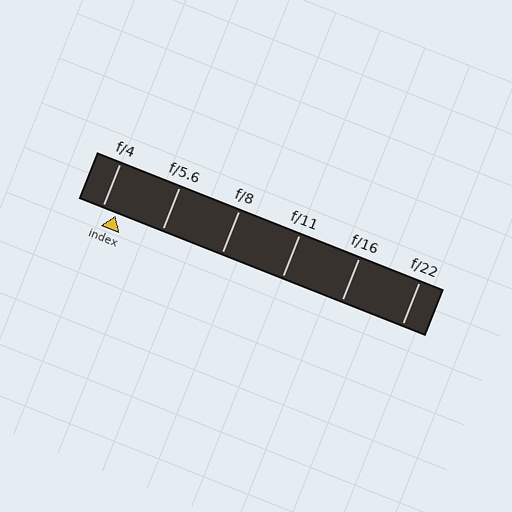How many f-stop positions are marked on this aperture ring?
There are 6 f-stop positions marked.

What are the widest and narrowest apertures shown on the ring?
The widest aperture shown is f/4 and the narrowest is f/22.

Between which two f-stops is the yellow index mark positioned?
The index mark is between f/4 and f/5.6.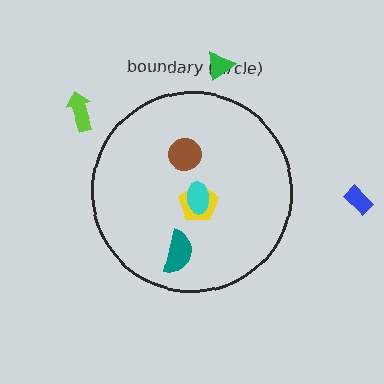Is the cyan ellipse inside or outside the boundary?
Inside.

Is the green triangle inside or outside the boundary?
Outside.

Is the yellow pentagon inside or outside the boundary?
Inside.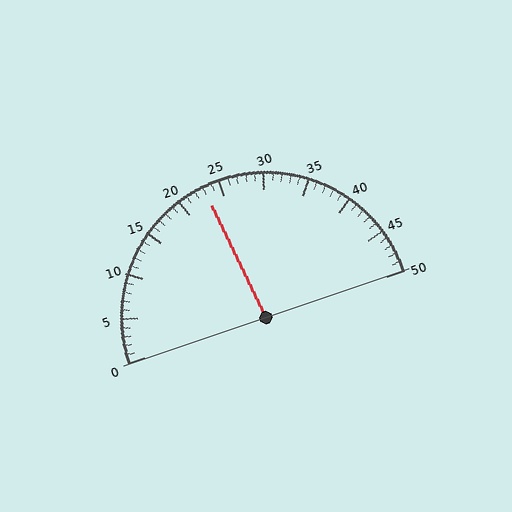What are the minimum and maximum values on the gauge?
The gauge ranges from 0 to 50.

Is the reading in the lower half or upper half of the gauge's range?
The reading is in the lower half of the range (0 to 50).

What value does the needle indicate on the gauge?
The needle indicates approximately 23.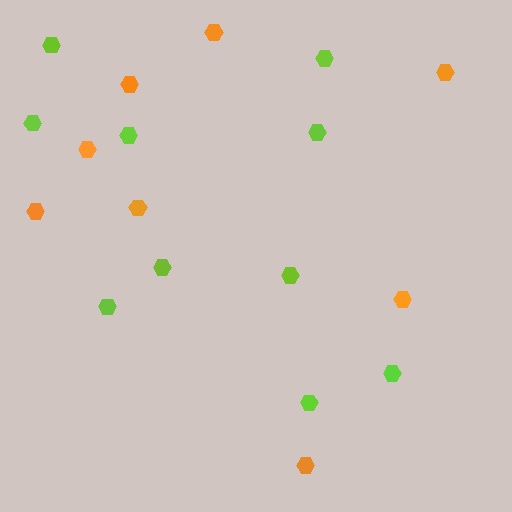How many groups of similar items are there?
There are 2 groups: one group of lime hexagons (10) and one group of orange hexagons (8).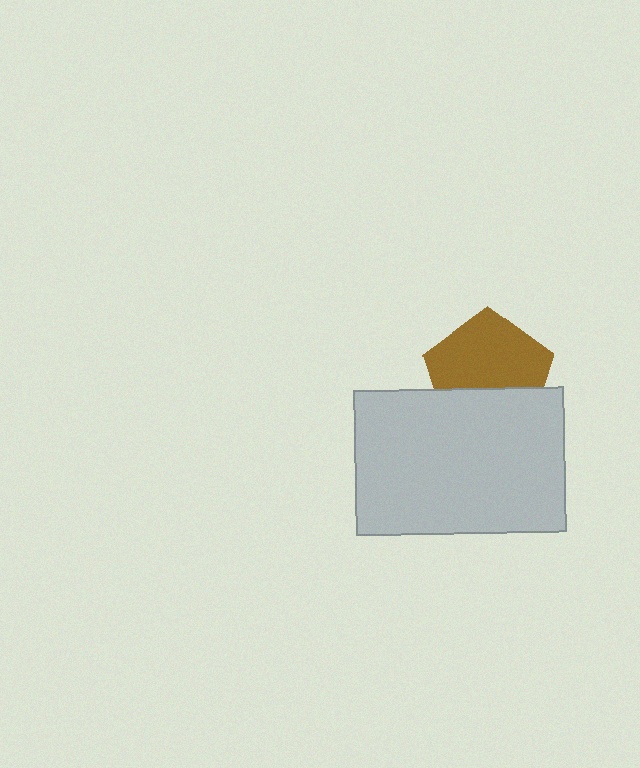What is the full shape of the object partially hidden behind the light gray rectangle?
The partially hidden object is a brown pentagon.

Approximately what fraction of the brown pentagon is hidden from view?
Roughly 37% of the brown pentagon is hidden behind the light gray rectangle.